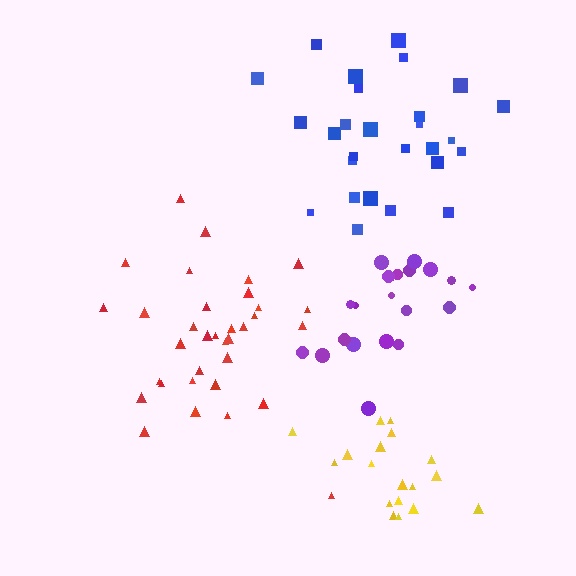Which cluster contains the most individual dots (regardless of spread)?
Red (34).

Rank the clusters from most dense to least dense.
purple, yellow, red, blue.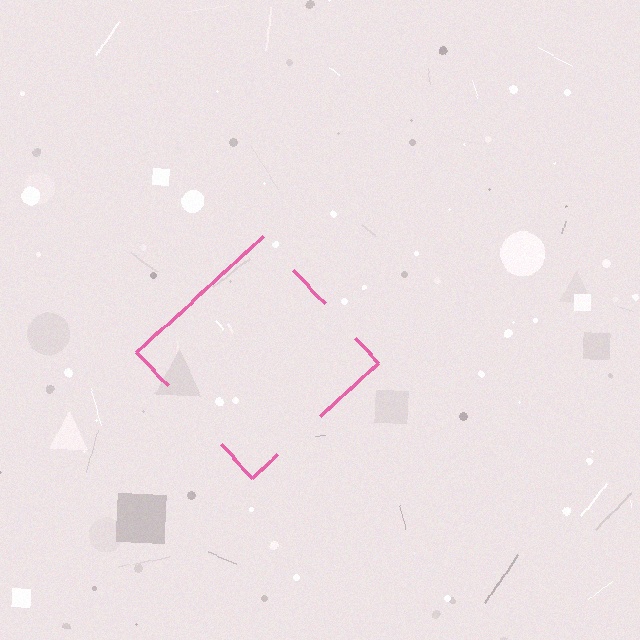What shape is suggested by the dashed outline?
The dashed outline suggests a diamond.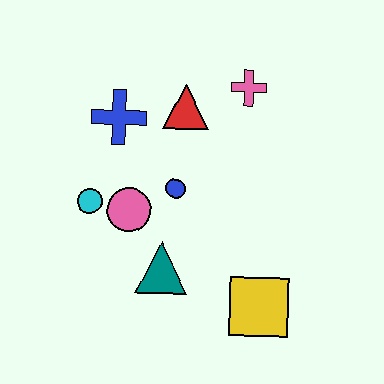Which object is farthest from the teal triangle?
The pink cross is farthest from the teal triangle.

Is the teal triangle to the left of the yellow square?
Yes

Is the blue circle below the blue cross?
Yes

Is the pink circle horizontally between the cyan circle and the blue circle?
Yes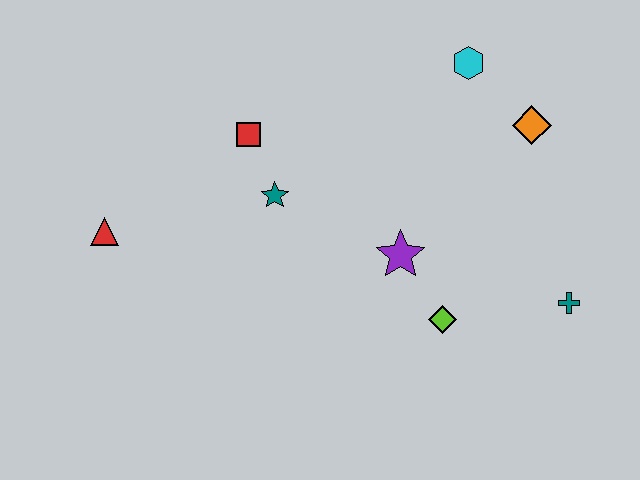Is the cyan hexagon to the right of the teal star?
Yes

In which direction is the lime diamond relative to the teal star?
The lime diamond is to the right of the teal star.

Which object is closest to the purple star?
The lime diamond is closest to the purple star.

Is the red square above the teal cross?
Yes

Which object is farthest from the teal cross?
The red triangle is farthest from the teal cross.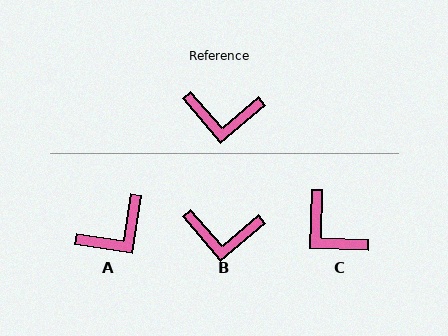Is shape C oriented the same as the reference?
No, it is off by about 43 degrees.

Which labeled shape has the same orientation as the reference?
B.